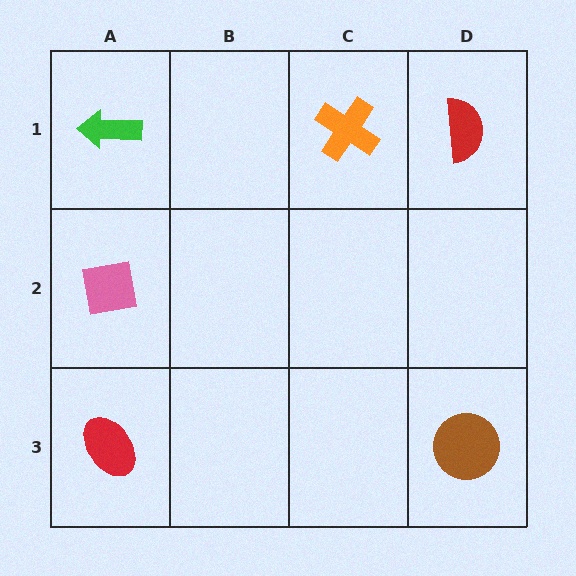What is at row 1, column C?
An orange cross.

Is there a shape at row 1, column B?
No, that cell is empty.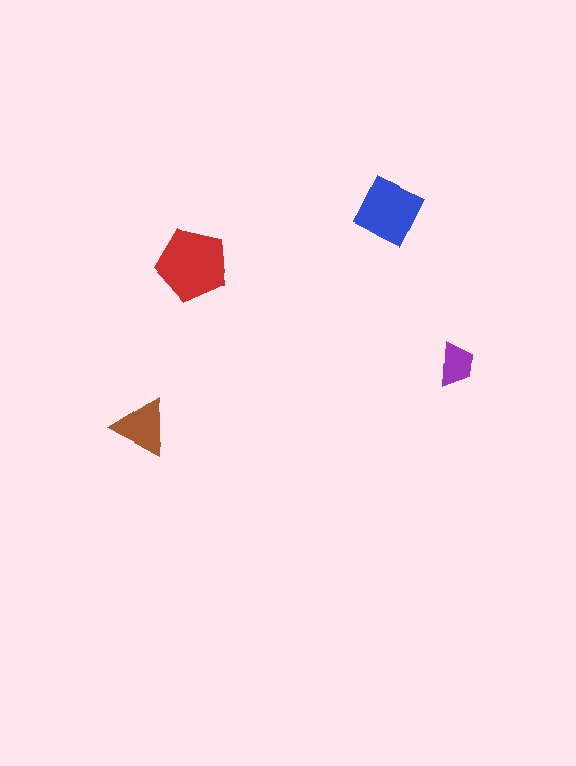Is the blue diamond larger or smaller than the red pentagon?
Smaller.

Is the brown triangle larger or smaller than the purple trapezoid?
Larger.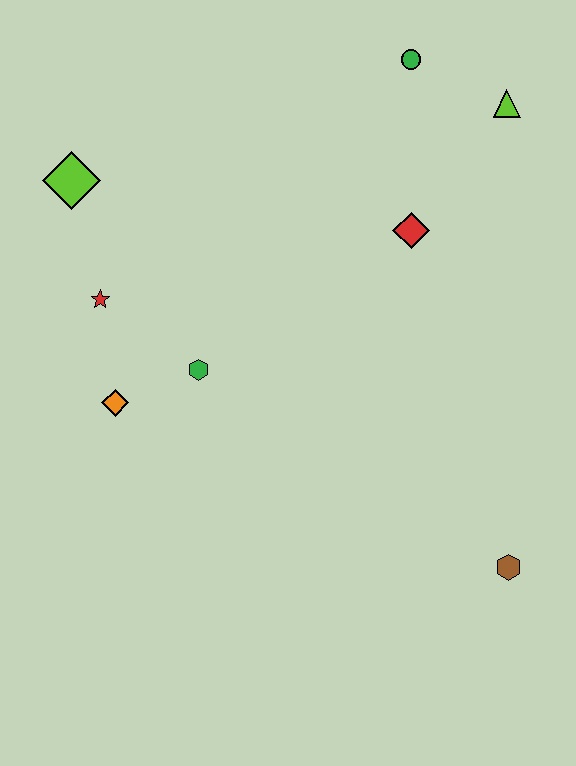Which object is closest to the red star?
The orange diamond is closest to the red star.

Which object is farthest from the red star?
The brown hexagon is farthest from the red star.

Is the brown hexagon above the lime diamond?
No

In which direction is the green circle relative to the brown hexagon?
The green circle is above the brown hexagon.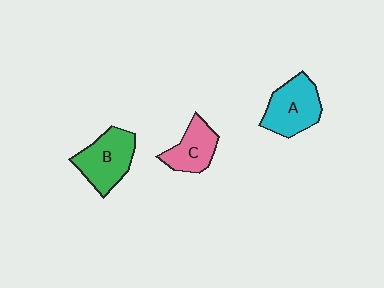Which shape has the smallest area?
Shape C (pink).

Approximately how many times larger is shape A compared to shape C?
Approximately 1.3 times.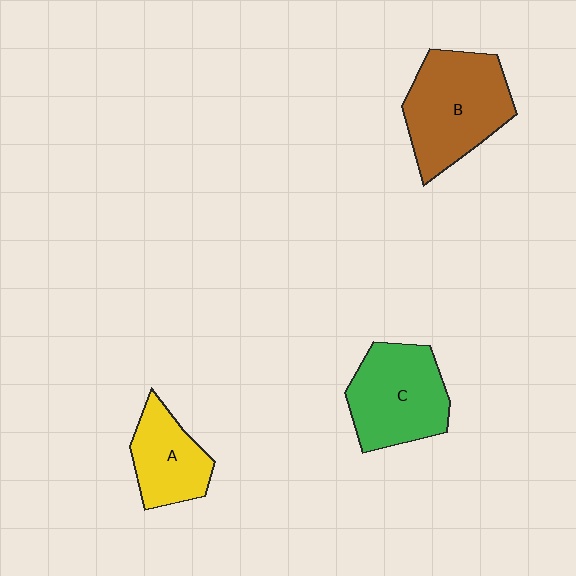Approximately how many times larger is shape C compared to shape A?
Approximately 1.4 times.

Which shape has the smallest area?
Shape A (yellow).